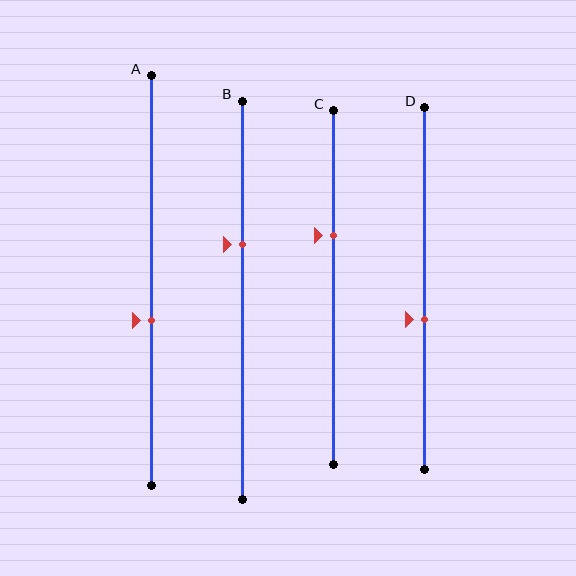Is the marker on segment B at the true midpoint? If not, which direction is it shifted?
No, the marker on segment B is shifted upward by about 14% of the segment length.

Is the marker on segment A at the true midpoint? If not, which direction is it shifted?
No, the marker on segment A is shifted downward by about 10% of the segment length.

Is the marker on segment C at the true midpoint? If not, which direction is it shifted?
No, the marker on segment C is shifted upward by about 15% of the segment length.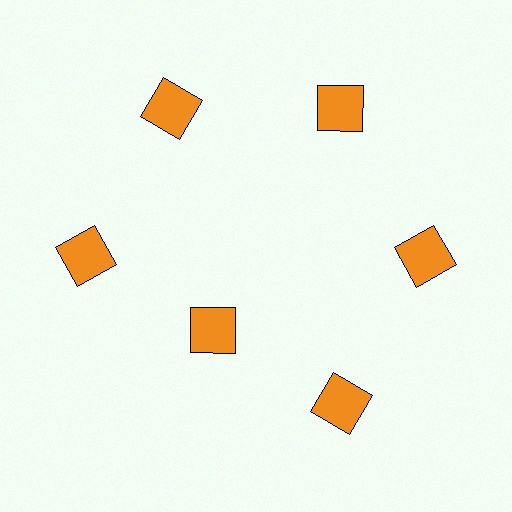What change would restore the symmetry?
The symmetry would be restored by moving it outward, back onto the ring so that all 6 squares sit at equal angles and equal distance from the center.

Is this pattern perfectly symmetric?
No. The 6 orange squares are arranged in a ring, but one element near the 7 o'clock position is pulled inward toward the center, breaking the 6-fold rotational symmetry.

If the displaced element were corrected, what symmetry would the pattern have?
It would have 6-fold rotational symmetry — the pattern would map onto itself every 60 degrees.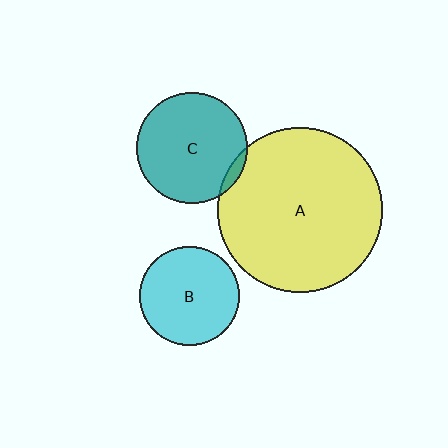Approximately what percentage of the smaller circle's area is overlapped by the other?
Approximately 5%.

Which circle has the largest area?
Circle A (yellow).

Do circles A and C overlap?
Yes.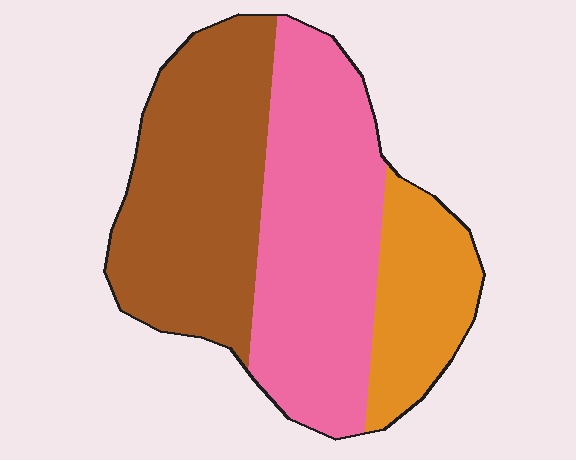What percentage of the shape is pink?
Pink covers roughly 40% of the shape.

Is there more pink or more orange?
Pink.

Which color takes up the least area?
Orange, at roughly 20%.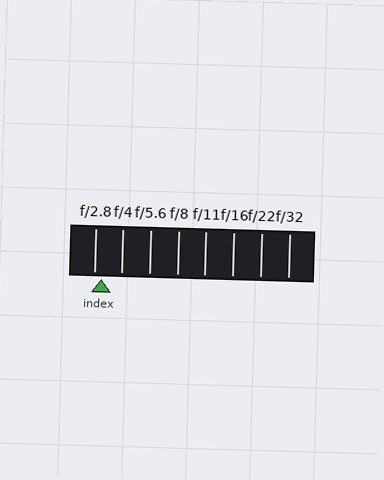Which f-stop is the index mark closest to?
The index mark is closest to f/2.8.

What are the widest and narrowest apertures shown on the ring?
The widest aperture shown is f/2.8 and the narrowest is f/32.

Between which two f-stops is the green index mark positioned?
The index mark is between f/2.8 and f/4.